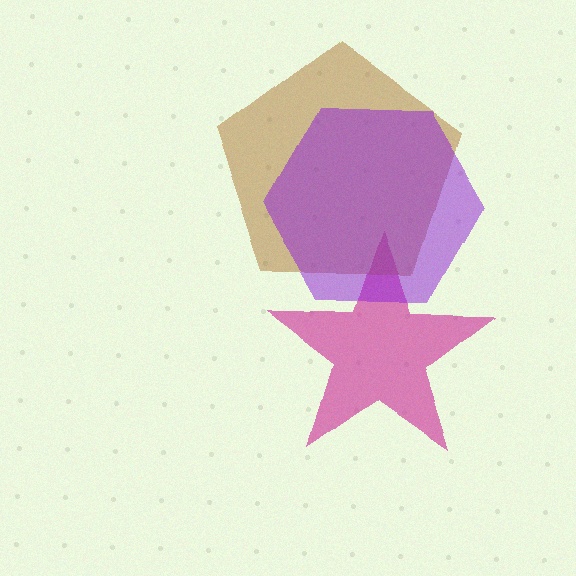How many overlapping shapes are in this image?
There are 3 overlapping shapes in the image.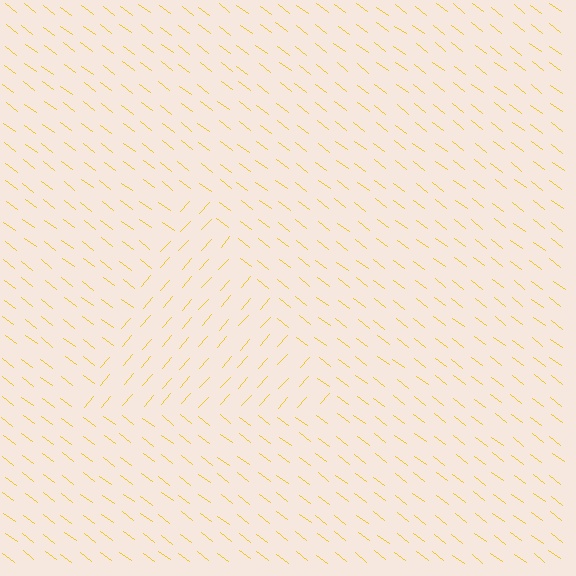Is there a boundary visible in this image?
Yes, there is a texture boundary formed by a change in line orientation.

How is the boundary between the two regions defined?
The boundary is defined purely by a change in line orientation (approximately 86 degrees difference). All lines are the same color and thickness.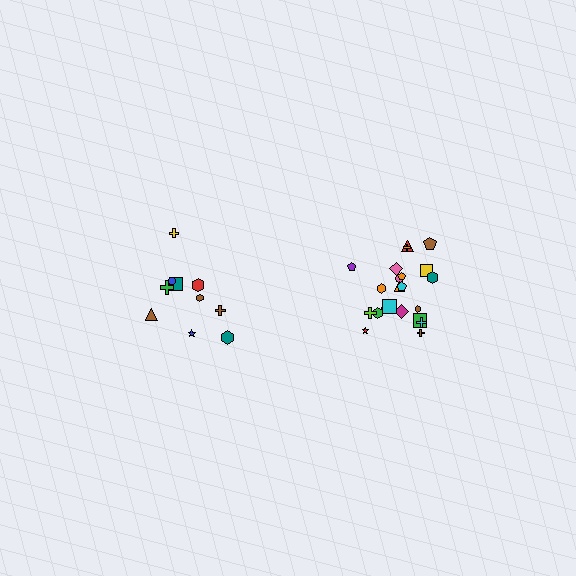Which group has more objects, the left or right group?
The right group.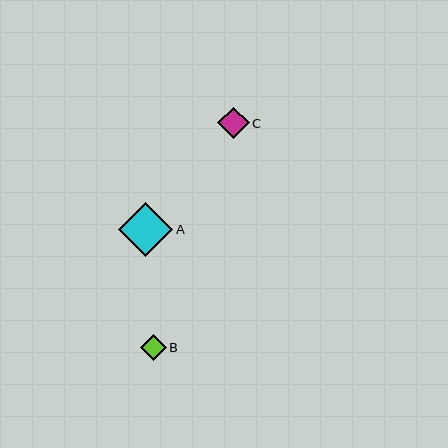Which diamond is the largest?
Diamond A is the largest with a size of approximately 54 pixels.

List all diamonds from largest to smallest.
From largest to smallest: A, C, B.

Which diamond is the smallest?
Diamond B is the smallest with a size of approximately 26 pixels.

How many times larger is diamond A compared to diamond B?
Diamond A is approximately 2.1 times the size of diamond B.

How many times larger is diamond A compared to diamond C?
Diamond A is approximately 1.7 times the size of diamond C.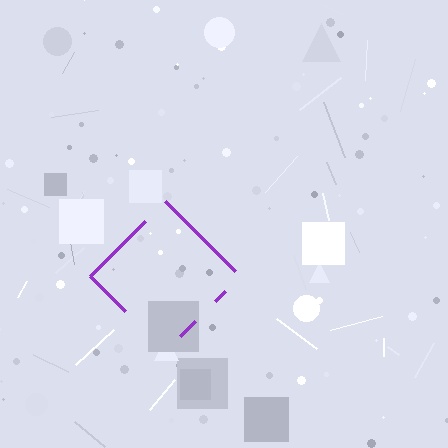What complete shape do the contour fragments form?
The contour fragments form a diamond.